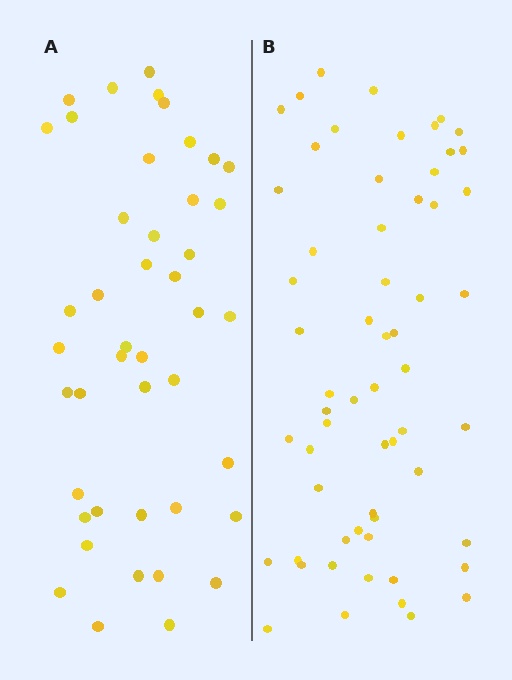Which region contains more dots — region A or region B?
Region B (the right region) has more dots.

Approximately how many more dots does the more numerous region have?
Region B has approximately 15 more dots than region A.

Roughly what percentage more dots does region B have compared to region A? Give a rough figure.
About 35% more.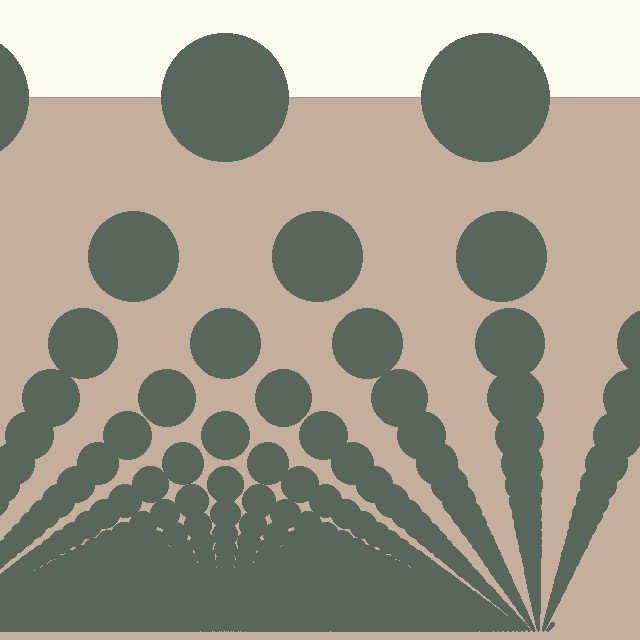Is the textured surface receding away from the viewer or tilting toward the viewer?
The surface appears to tilt toward the viewer. Texture elements get larger and sparser toward the top.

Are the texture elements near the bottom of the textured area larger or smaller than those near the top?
Smaller. The gradient is inverted — elements near the bottom are smaller and denser.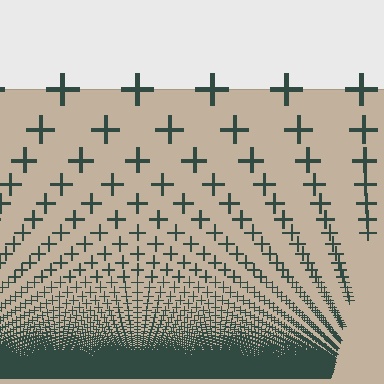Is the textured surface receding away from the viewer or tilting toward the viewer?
The surface appears to tilt toward the viewer. Texture elements get larger and sparser toward the top.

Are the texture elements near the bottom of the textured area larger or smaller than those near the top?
Smaller. The gradient is inverted — elements near the bottom are smaller and denser.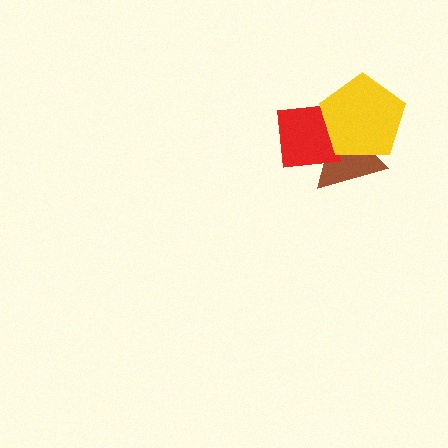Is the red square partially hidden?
Yes, it is partially covered by another shape.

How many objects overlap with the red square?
2 objects overlap with the red square.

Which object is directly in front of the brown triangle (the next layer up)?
The red square is directly in front of the brown triangle.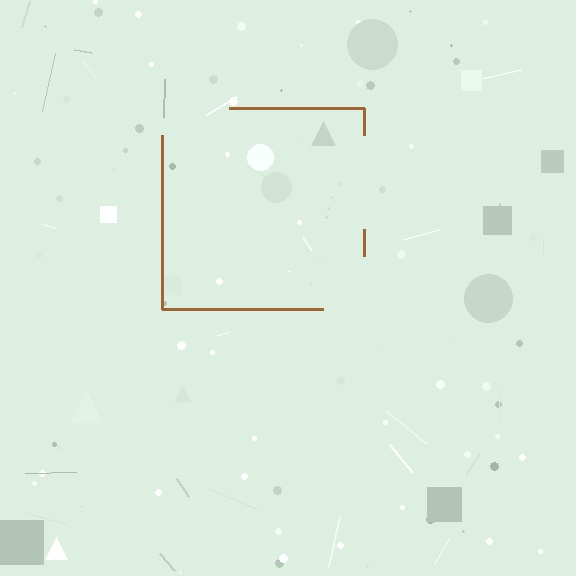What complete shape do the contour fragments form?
The contour fragments form a square.